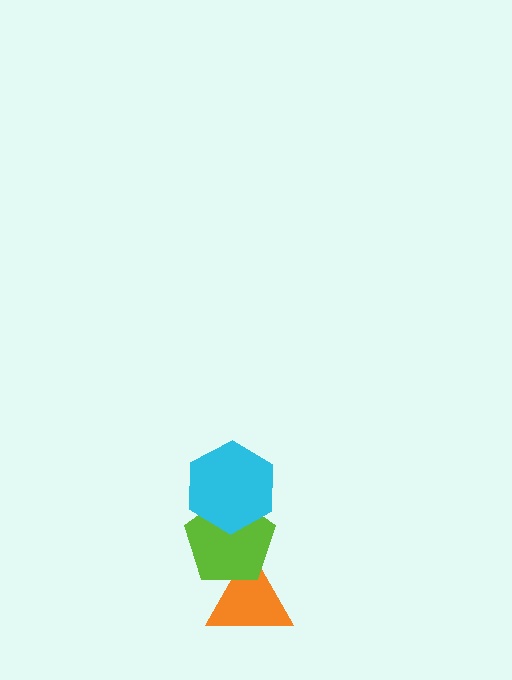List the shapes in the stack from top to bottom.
From top to bottom: the cyan hexagon, the lime pentagon, the orange triangle.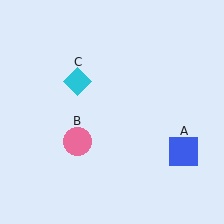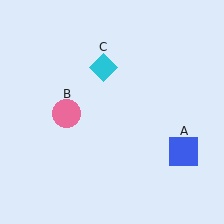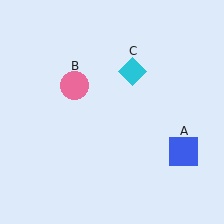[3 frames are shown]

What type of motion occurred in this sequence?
The pink circle (object B), cyan diamond (object C) rotated clockwise around the center of the scene.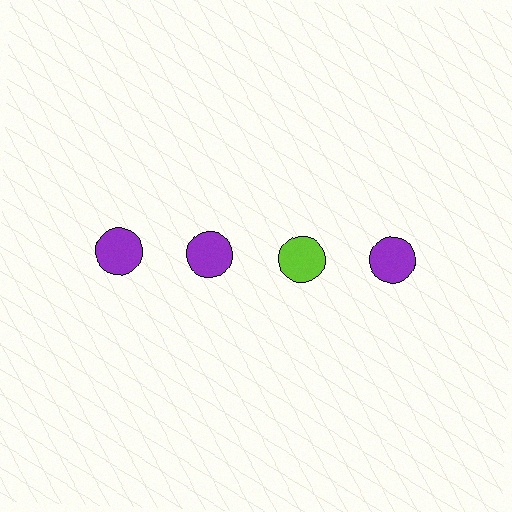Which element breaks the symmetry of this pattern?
The lime circle in the top row, center column breaks the symmetry. All other shapes are purple circles.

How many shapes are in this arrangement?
There are 4 shapes arranged in a grid pattern.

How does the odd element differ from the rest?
It has a different color: lime instead of purple.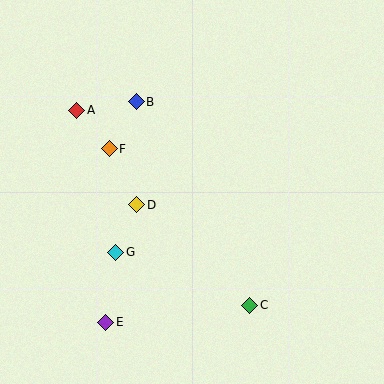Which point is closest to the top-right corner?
Point B is closest to the top-right corner.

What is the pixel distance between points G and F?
The distance between G and F is 104 pixels.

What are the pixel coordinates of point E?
Point E is at (106, 322).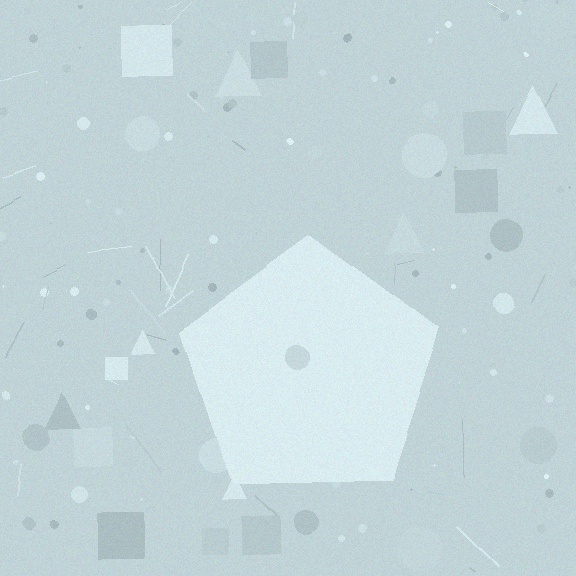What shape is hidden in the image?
A pentagon is hidden in the image.